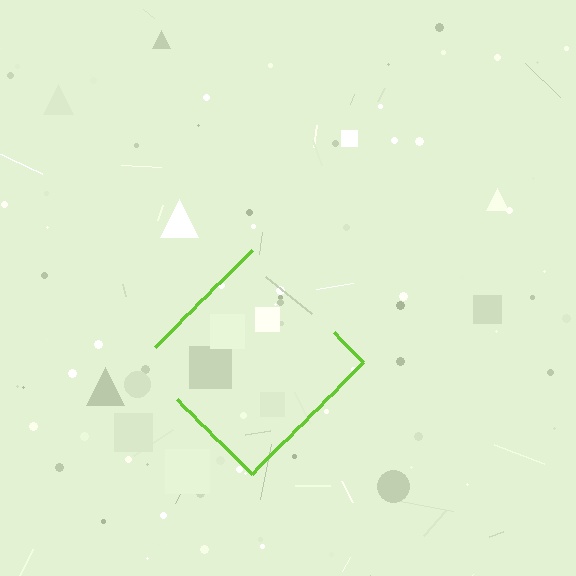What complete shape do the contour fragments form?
The contour fragments form a diamond.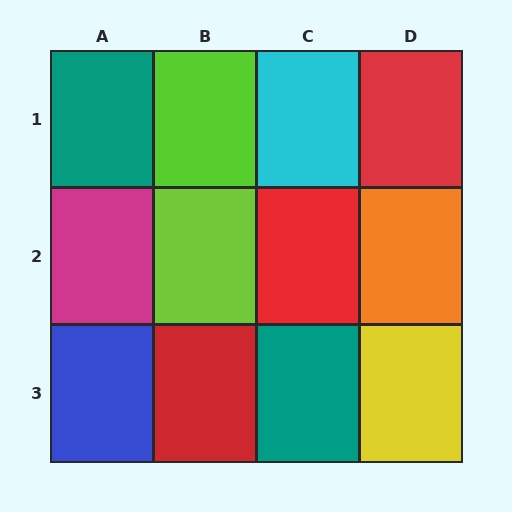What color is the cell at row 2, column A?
Magenta.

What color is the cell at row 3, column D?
Yellow.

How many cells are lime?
2 cells are lime.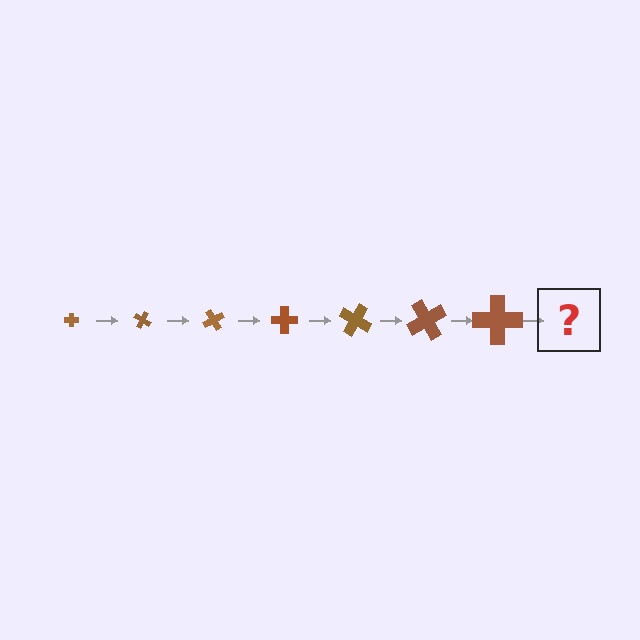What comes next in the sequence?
The next element should be a cross, larger than the previous one and rotated 210 degrees from the start.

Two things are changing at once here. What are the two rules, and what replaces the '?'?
The two rules are that the cross grows larger each step and it rotates 30 degrees each step. The '?' should be a cross, larger than the previous one and rotated 210 degrees from the start.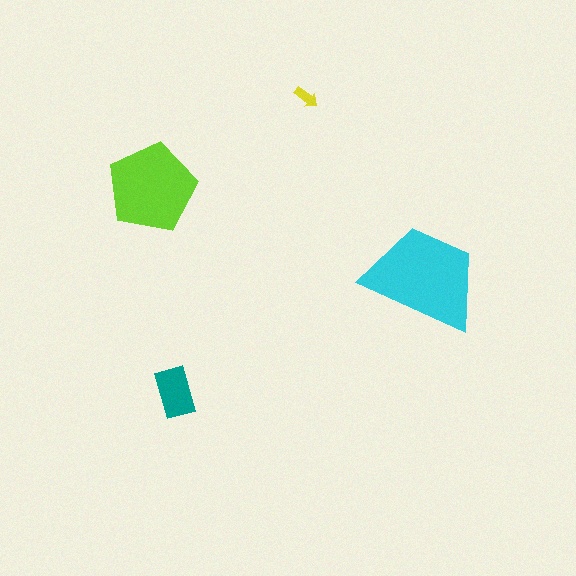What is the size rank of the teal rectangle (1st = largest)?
3rd.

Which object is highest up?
The yellow arrow is topmost.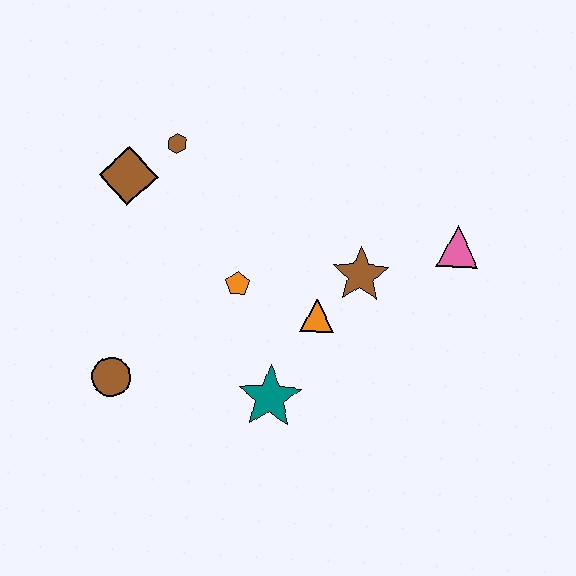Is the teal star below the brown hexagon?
Yes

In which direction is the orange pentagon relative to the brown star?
The orange pentagon is to the left of the brown star.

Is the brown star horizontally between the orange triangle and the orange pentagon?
No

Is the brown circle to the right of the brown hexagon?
No